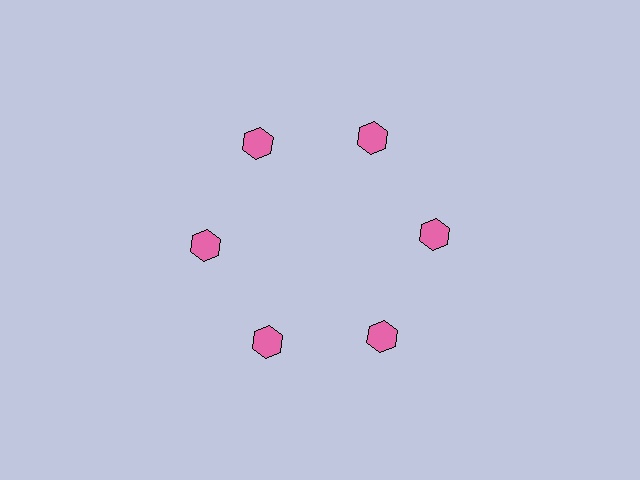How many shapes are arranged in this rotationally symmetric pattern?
There are 6 shapes, arranged in 6 groups of 1.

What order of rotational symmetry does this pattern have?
This pattern has 6-fold rotational symmetry.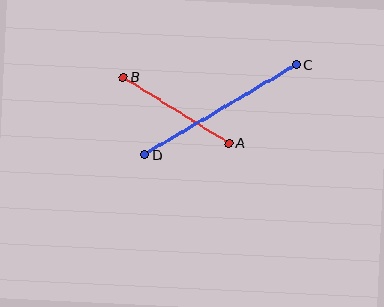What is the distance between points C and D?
The distance is approximately 176 pixels.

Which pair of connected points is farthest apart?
Points C and D are farthest apart.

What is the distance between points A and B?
The distance is approximately 125 pixels.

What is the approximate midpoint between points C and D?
The midpoint is at approximately (221, 109) pixels.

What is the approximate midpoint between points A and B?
The midpoint is at approximately (176, 110) pixels.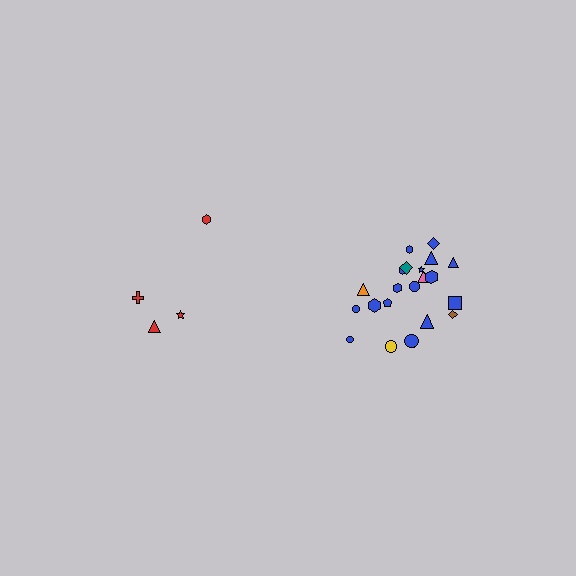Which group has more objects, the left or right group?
The right group.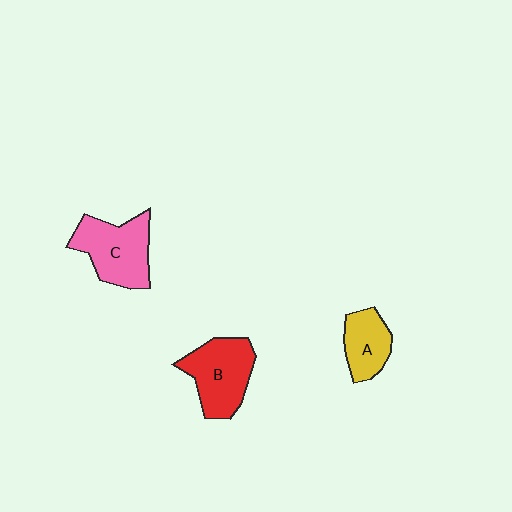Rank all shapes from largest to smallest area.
From largest to smallest: C (pink), B (red), A (yellow).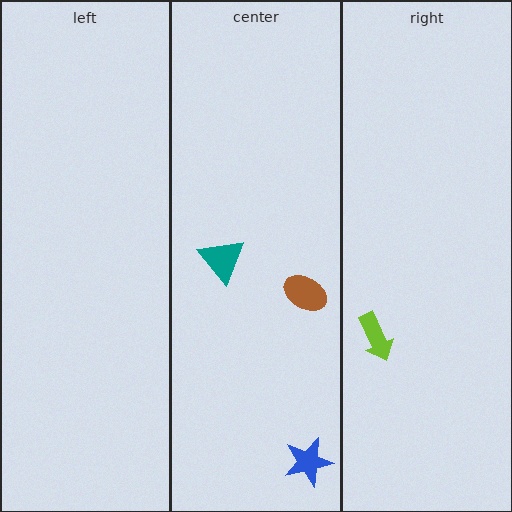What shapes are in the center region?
The teal triangle, the brown ellipse, the blue star.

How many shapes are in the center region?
3.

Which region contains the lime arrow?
The right region.